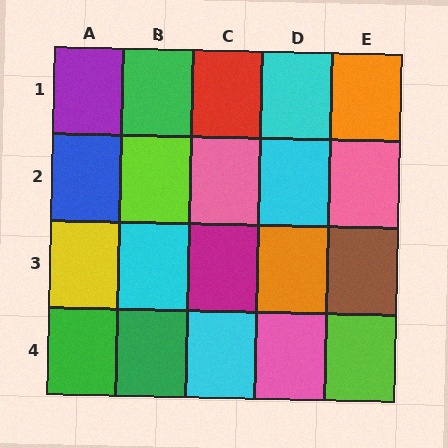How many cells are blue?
1 cell is blue.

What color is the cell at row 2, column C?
Pink.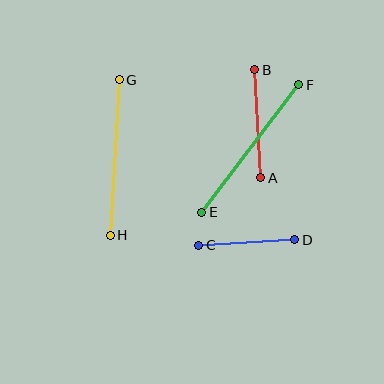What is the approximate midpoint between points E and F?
The midpoint is at approximately (250, 149) pixels.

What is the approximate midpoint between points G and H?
The midpoint is at approximately (115, 158) pixels.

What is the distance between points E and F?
The distance is approximately 160 pixels.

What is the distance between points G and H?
The distance is approximately 155 pixels.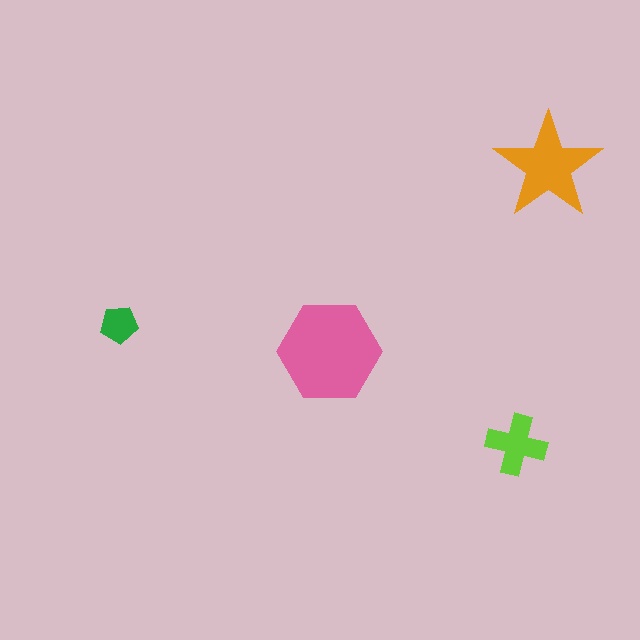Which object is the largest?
The pink hexagon.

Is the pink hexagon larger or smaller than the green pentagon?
Larger.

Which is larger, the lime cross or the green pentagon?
The lime cross.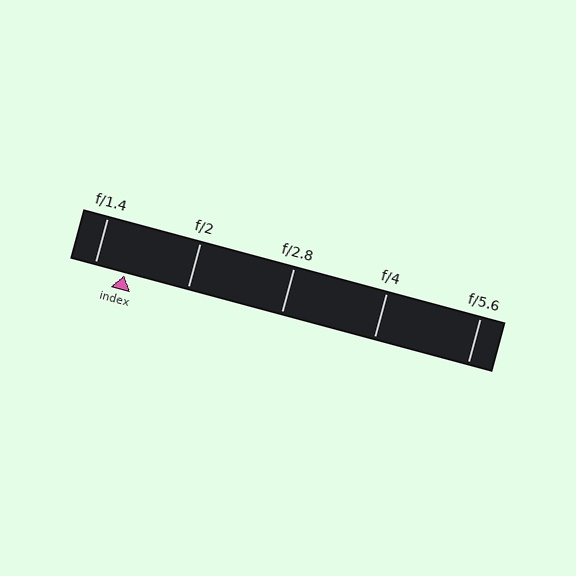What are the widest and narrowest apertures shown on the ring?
The widest aperture shown is f/1.4 and the narrowest is f/5.6.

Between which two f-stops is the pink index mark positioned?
The index mark is between f/1.4 and f/2.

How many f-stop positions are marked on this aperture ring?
There are 5 f-stop positions marked.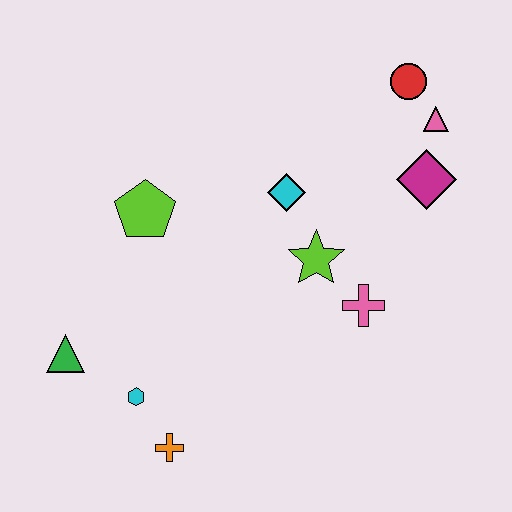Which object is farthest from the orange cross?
The red circle is farthest from the orange cross.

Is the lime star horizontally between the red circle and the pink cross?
No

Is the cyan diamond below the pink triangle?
Yes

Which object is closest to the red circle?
The pink triangle is closest to the red circle.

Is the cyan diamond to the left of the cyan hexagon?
No